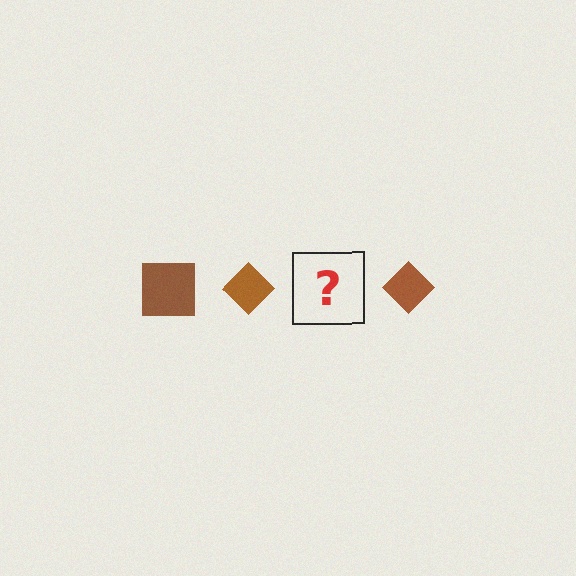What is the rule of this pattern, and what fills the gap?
The rule is that the pattern cycles through square, diamond shapes in brown. The gap should be filled with a brown square.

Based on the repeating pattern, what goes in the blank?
The blank should be a brown square.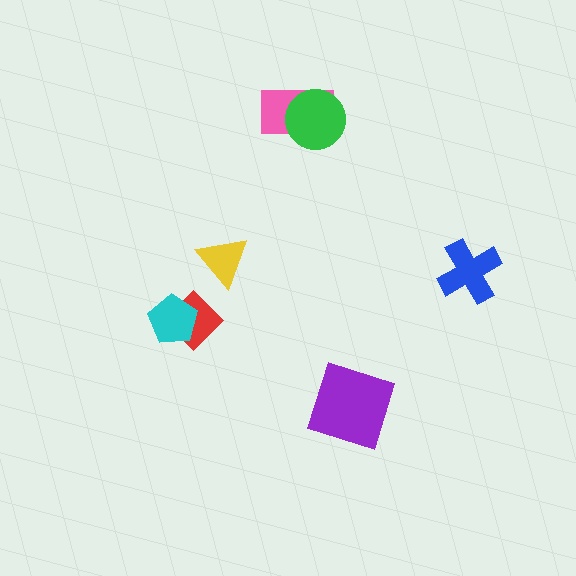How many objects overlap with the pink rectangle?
1 object overlaps with the pink rectangle.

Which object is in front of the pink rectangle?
The green circle is in front of the pink rectangle.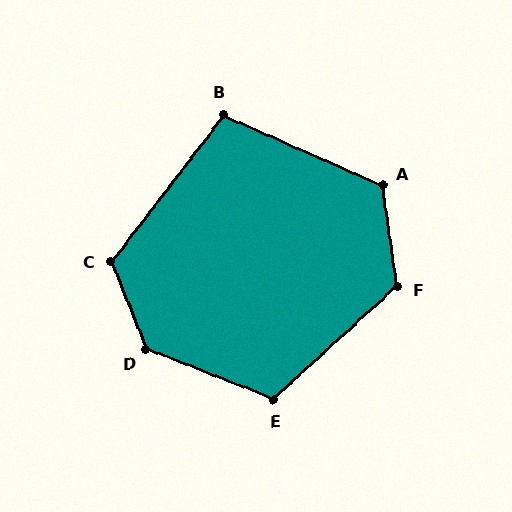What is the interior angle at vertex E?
Approximately 116 degrees (obtuse).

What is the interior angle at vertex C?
Approximately 121 degrees (obtuse).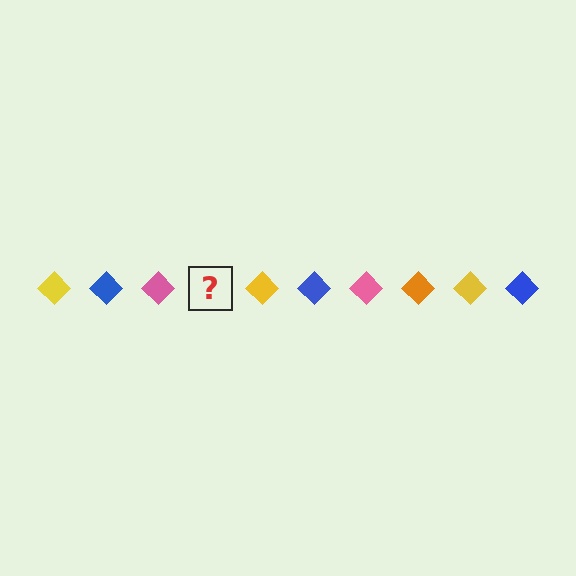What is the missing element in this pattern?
The missing element is an orange diamond.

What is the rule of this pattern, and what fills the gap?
The rule is that the pattern cycles through yellow, blue, pink, orange diamonds. The gap should be filled with an orange diamond.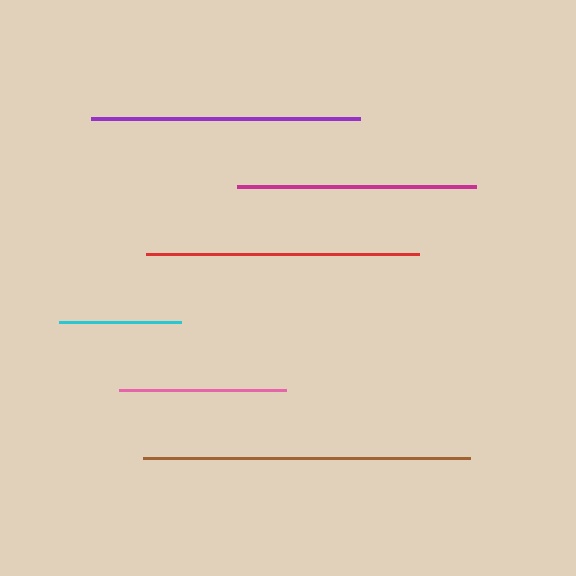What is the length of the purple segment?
The purple segment is approximately 269 pixels long.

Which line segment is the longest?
The brown line is the longest at approximately 327 pixels.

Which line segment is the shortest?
The cyan line is the shortest at approximately 123 pixels.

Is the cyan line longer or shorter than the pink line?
The pink line is longer than the cyan line.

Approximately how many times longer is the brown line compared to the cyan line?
The brown line is approximately 2.7 times the length of the cyan line.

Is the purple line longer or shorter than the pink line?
The purple line is longer than the pink line.